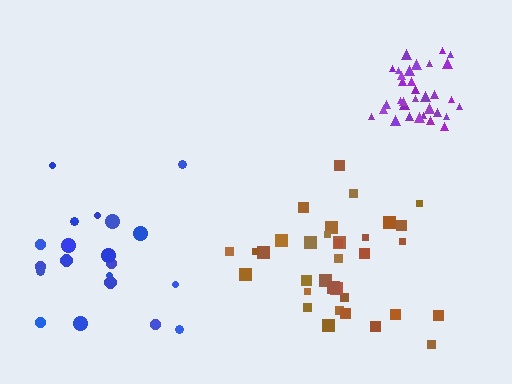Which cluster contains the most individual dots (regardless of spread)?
Purple (34).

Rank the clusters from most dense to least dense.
purple, brown, blue.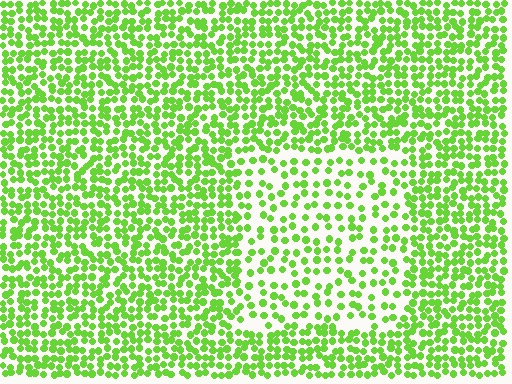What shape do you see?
I see a rectangle.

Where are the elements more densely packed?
The elements are more densely packed outside the rectangle boundary.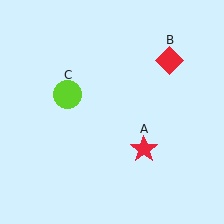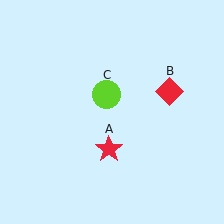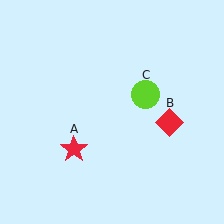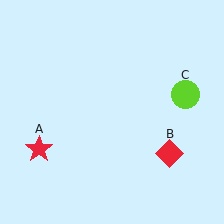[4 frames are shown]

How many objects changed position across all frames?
3 objects changed position: red star (object A), red diamond (object B), lime circle (object C).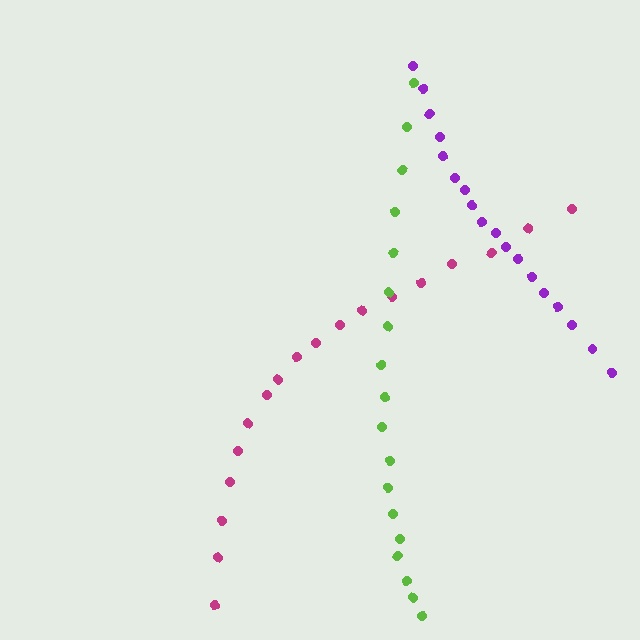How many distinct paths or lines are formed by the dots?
There are 3 distinct paths.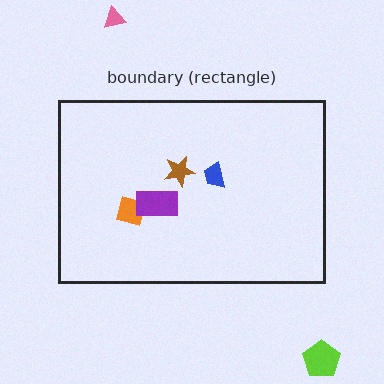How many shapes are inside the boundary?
4 inside, 2 outside.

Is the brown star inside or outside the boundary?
Inside.